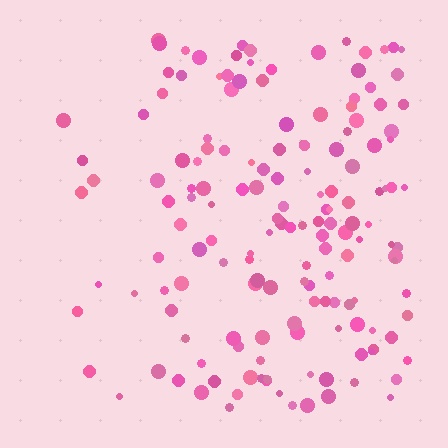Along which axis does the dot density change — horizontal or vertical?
Horizontal.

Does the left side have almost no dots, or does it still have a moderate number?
Still a moderate number, just noticeably fewer than the right.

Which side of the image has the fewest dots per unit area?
The left.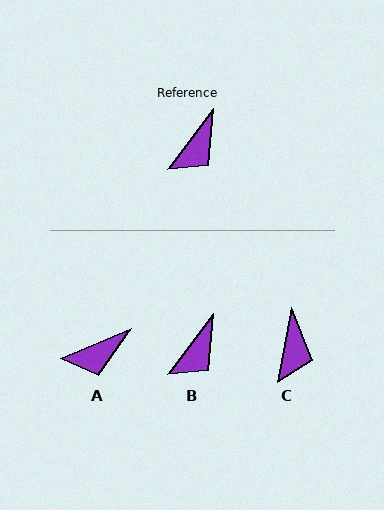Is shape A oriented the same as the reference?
No, it is off by about 31 degrees.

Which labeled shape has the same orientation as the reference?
B.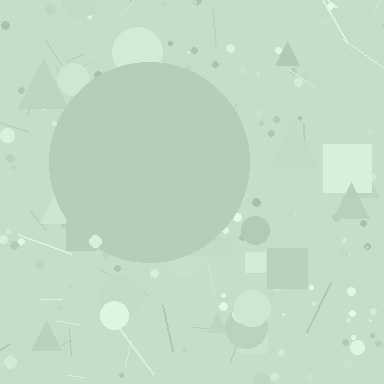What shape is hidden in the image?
A circle is hidden in the image.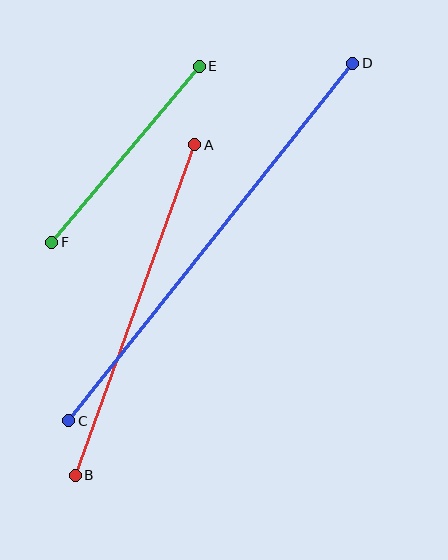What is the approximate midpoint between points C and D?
The midpoint is at approximately (211, 242) pixels.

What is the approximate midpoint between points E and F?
The midpoint is at approximately (125, 154) pixels.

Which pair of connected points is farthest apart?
Points C and D are farthest apart.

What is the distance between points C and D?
The distance is approximately 457 pixels.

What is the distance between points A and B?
The distance is approximately 352 pixels.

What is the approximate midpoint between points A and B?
The midpoint is at approximately (135, 310) pixels.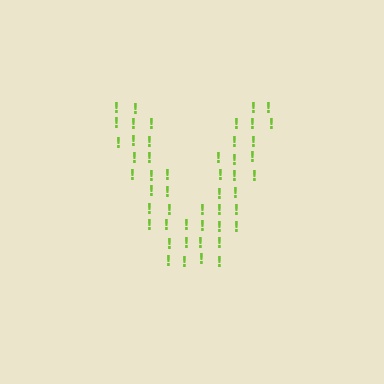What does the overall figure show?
The overall figure shows the letter V.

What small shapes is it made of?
It is made of small exclamation marks.